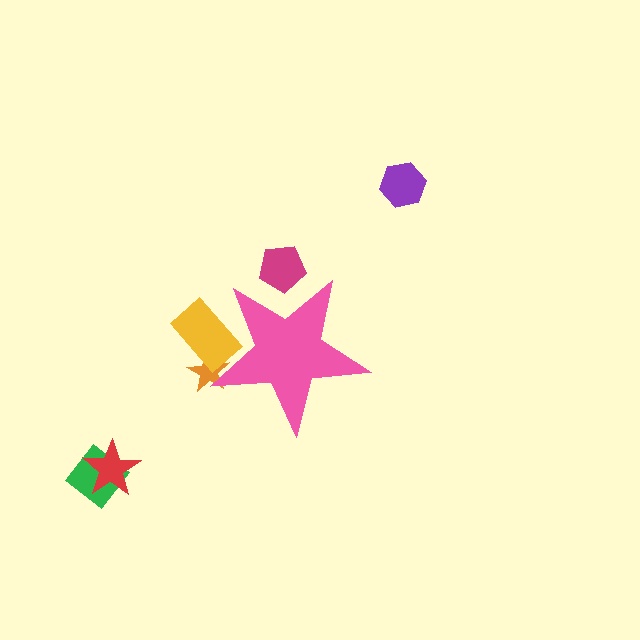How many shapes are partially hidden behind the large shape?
3 shapes are partially hidden.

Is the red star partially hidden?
No, the red star is fully visible.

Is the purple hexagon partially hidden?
No, the purple hexagon is fully visible.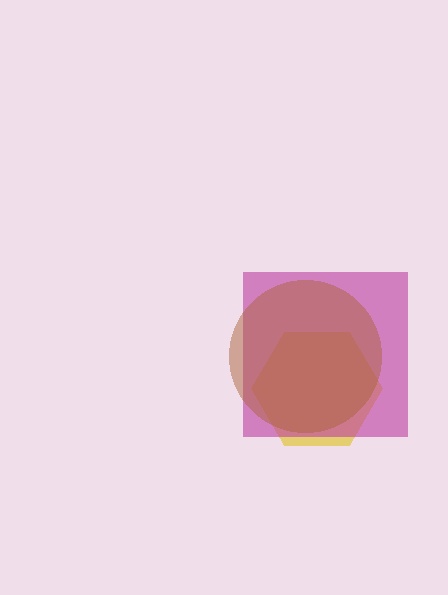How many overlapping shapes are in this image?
There are 3 overlapping shapes in the image.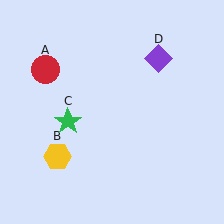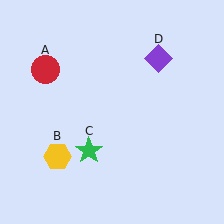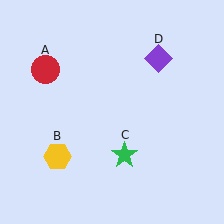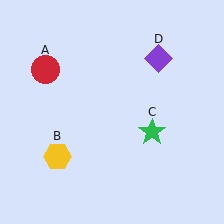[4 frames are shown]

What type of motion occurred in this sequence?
The green star (object C) rotated counterclockwise around the center of the scene.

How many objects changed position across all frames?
1 object changed position: green star (object C).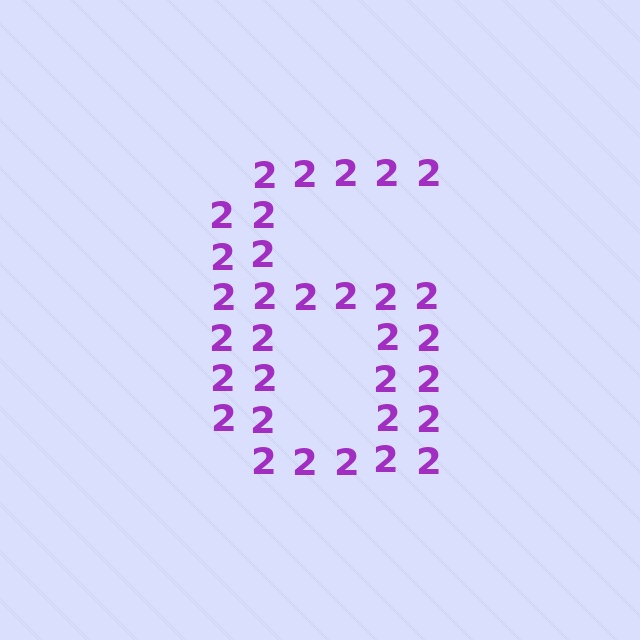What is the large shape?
The large shape is the digit 6.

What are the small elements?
The small elements are digit 2's.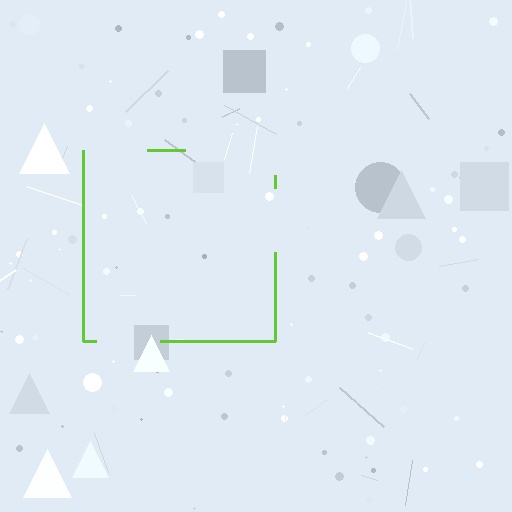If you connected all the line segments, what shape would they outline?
They would outline a square.